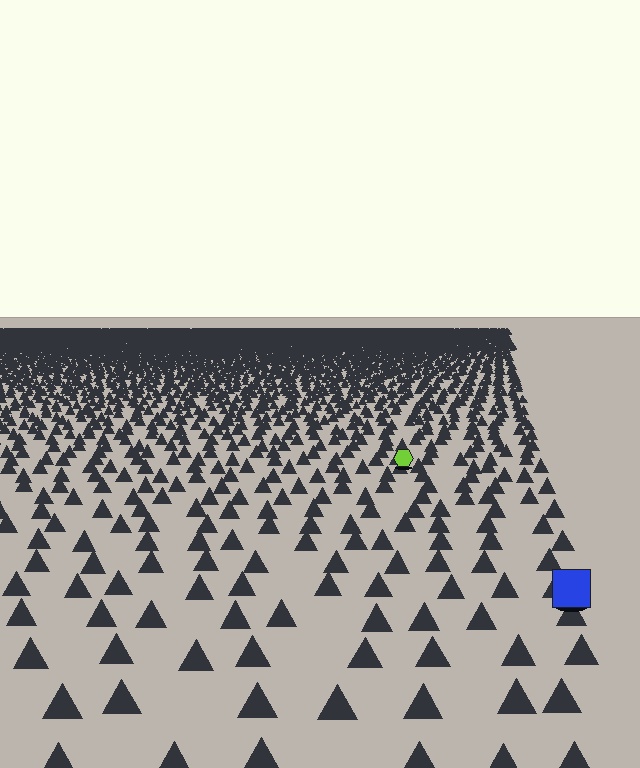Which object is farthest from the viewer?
The lime hexagon is farthest from the viewer. It appears smaller and the ground texture around it is denser.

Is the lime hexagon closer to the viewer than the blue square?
No. The blue square is closer — you can tell from the texture gradient: the ground texture is coarser near it.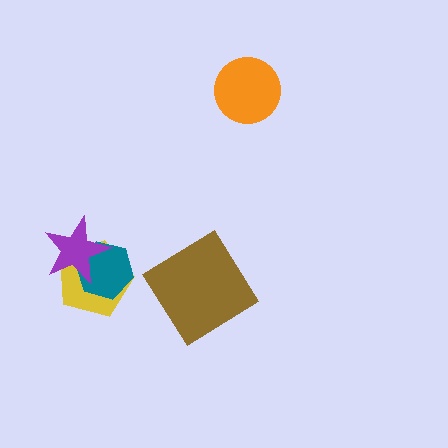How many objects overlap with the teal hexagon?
2 objects overlap with the teal hexagon.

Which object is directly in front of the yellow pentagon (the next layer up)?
The teal hexagon is directly in front of the yellow pentagon.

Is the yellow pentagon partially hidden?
Yes, it is partially covered by another shape.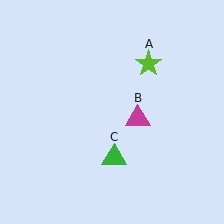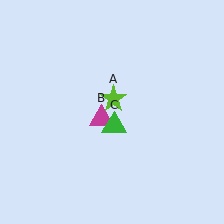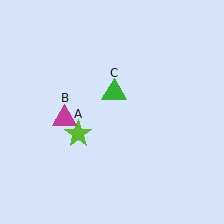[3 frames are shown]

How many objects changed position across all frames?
3 objects changed position: lime star (object A), magenta triangle (object B), green triangle (object C).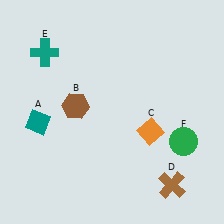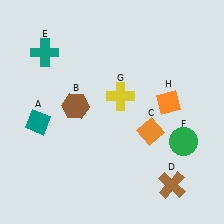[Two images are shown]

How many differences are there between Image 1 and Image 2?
There are 2 differences between the two images.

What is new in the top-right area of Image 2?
An orange diamond (H) was added in the top-right area of Image 2.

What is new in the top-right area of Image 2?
A yellow cross (G) was added in the top-right area of Image 2.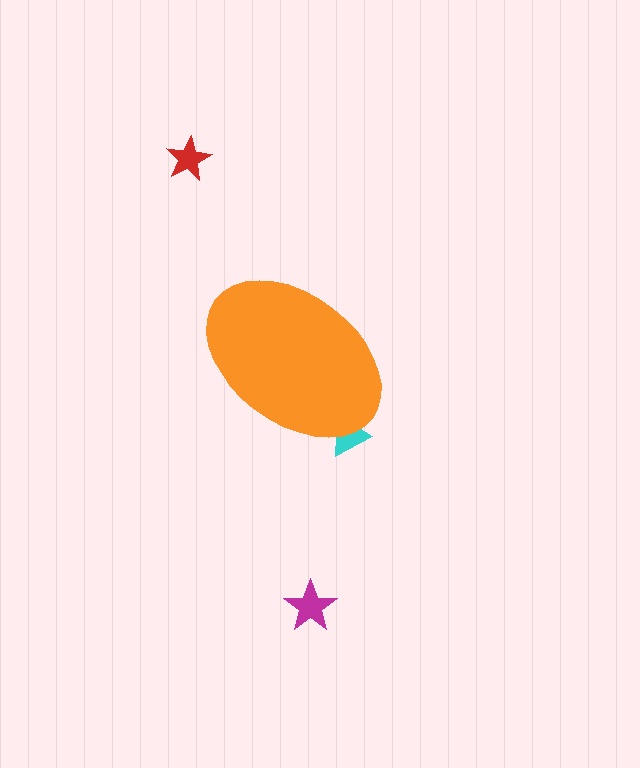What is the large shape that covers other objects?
An orange ellipse.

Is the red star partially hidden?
No, the red star is fully visible.